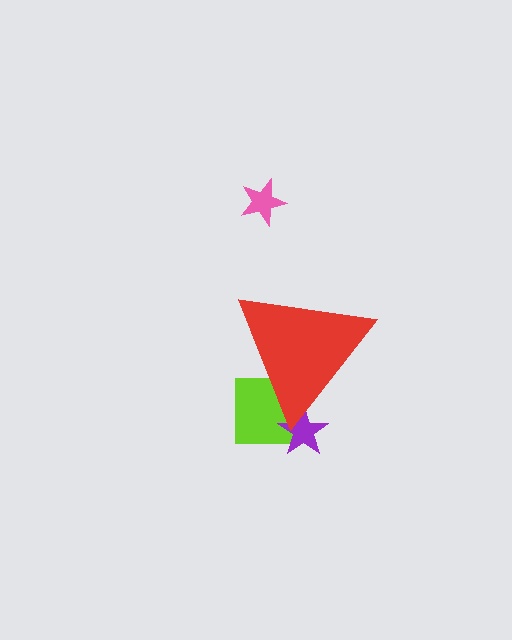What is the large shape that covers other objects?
A red triangle.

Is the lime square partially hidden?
Yes, the lime square is partially hidden behind the red triangle.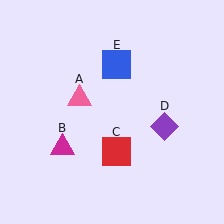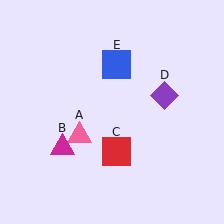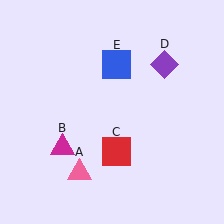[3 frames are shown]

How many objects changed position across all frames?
2 objects changed position: pink triangle (object A), purple diamond (object D).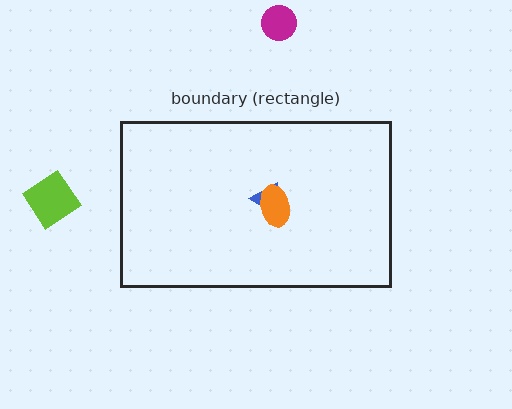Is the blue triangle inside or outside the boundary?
Inside.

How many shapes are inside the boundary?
2 inside, 2 outside.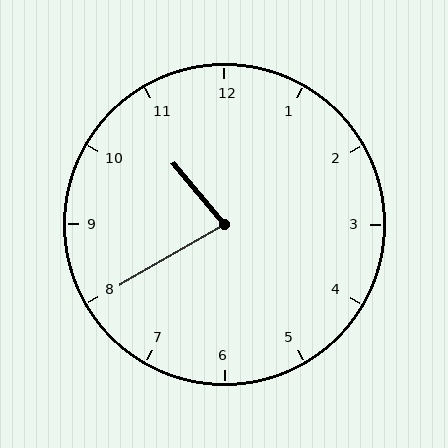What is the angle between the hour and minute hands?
Approximately 80 degrees.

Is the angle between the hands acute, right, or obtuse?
It is acute.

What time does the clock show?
10:40.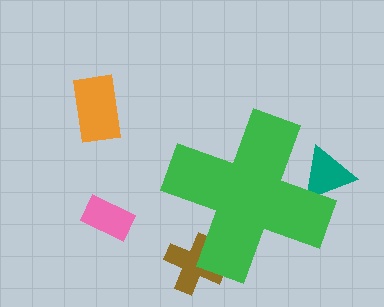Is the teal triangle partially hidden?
Yes, the teal triangle is partially hidden behind the green cross.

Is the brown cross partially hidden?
Yes, the brown cross is partially hidden behind the green cross.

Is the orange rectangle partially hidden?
No, the orange rectangle is fully visible.